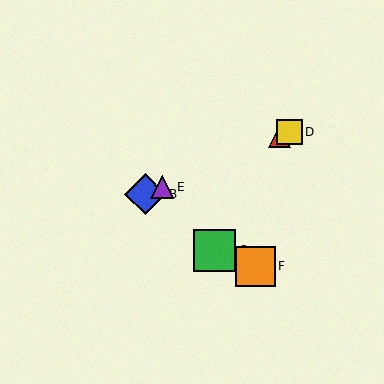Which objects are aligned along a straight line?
Objects A, B, D, E are aligned along a straight line.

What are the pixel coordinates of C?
Object C is at (215, 250).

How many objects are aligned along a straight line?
4 objects (A, B, D, E) are aligned along a straight line.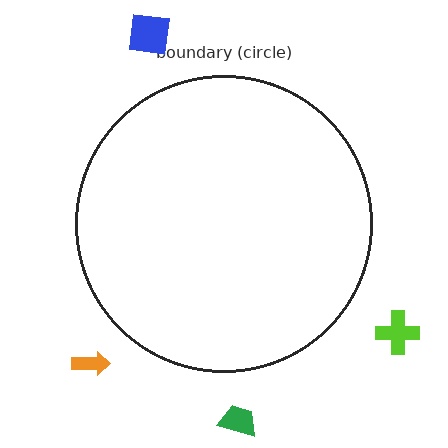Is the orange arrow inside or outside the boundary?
Outside.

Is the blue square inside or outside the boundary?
Outside.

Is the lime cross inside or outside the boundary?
Outside.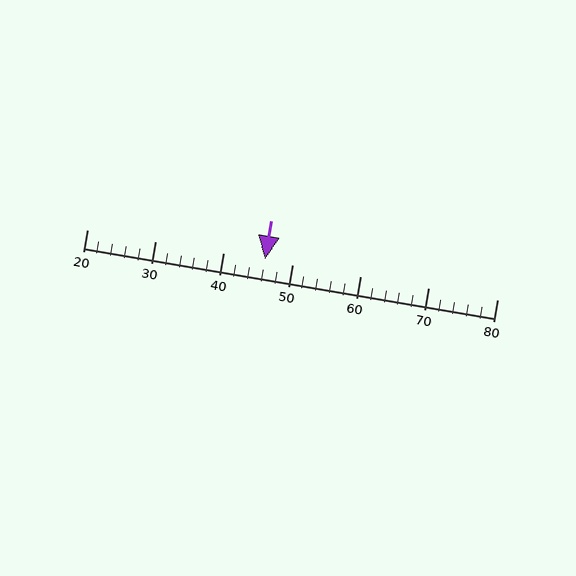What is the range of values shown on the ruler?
The ruler shows values from 20 to 80.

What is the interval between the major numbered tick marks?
The major tick marks are spaced 10 units apart.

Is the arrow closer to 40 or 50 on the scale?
The arrow is closer to 50.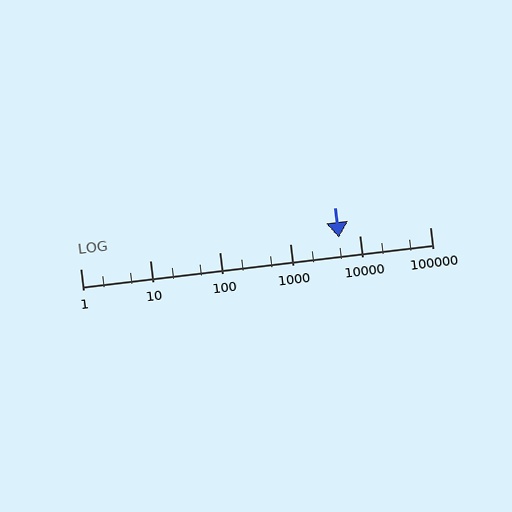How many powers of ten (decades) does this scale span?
The scale spans 5 decades, from 1 to 100000.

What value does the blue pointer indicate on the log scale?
The pointer indicates approximately 5000.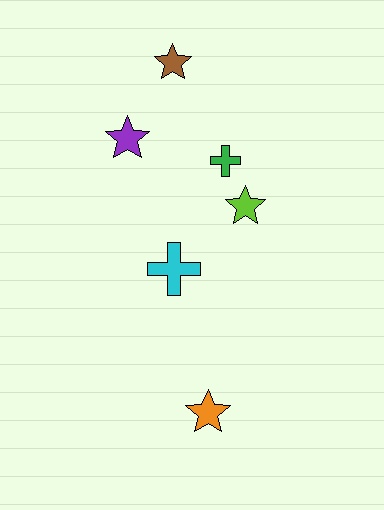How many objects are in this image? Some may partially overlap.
There are 6 objects.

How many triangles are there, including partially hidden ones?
There are no triangles.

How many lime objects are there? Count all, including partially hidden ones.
There is 1 lime object.